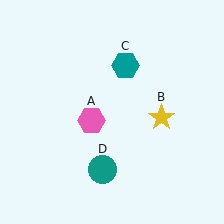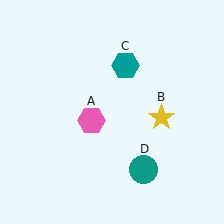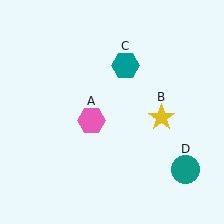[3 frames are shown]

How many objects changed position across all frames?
1 object changed position: teal circle (object D).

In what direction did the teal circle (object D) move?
The teal circle (object D) moved right.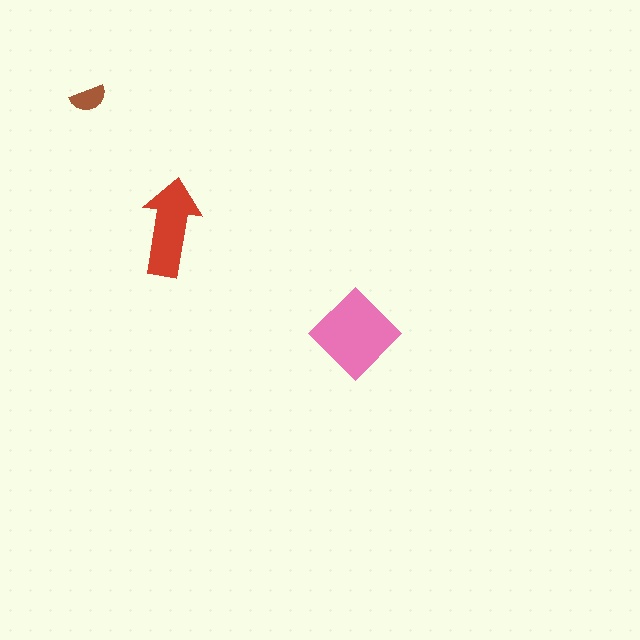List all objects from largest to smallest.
The pink diamond, the red arrow, the brown semicircle.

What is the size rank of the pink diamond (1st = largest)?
1st.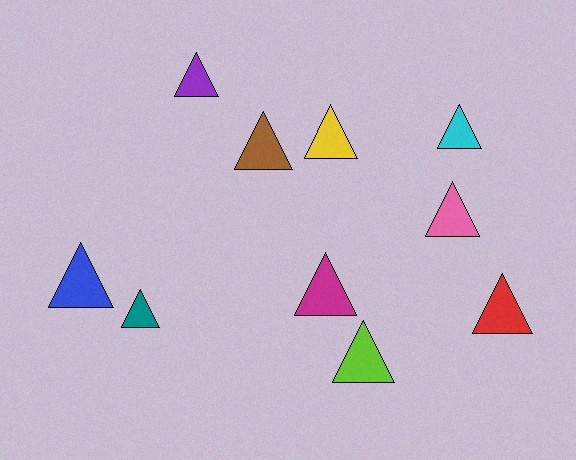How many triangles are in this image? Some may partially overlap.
There are 10 triangles.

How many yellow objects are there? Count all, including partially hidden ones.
There is 1 yellow object.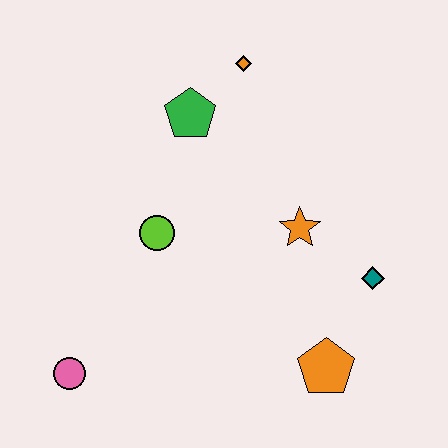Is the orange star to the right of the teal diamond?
No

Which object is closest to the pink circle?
The lime circle is closest to the pink circle.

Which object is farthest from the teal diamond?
The pink circle is farthest from the teal diamond.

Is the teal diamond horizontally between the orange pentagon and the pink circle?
No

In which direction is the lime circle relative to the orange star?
The lime circle is to the left of the orange star.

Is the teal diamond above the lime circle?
No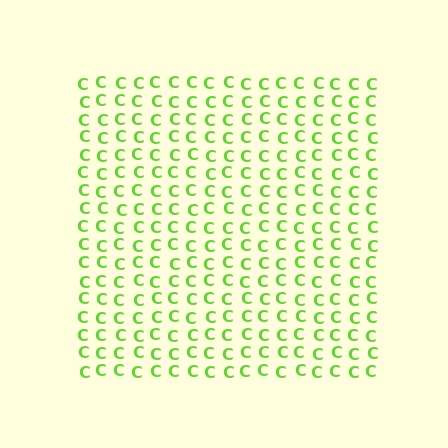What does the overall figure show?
The overall figure shows a square.